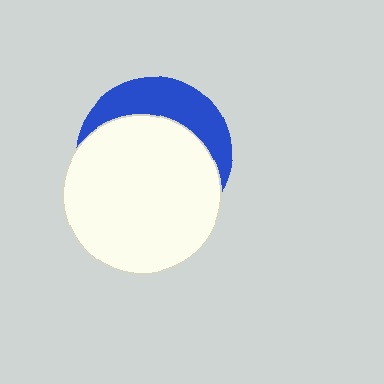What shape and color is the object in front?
The object in front is a white circle.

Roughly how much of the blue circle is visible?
A small part of it is visible (roughly 31%).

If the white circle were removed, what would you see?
You would see the complete blue circle.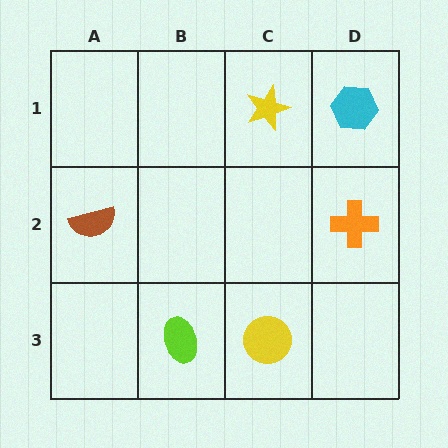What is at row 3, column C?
A yellow circle.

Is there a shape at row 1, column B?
No, that cell is empty.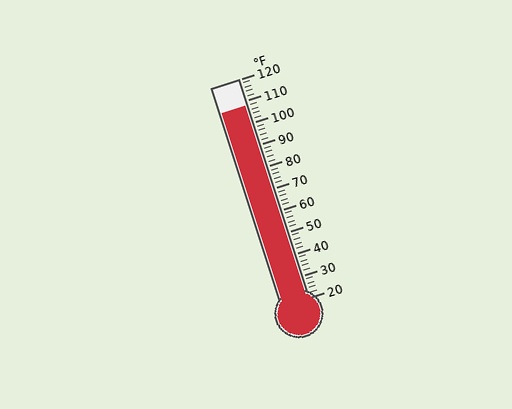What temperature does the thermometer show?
The thermometer shows approximately 108°F.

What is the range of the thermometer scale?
The thermometer scale ranges from 20°F to 120°F.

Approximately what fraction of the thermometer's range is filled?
The thermometer is filled to approximately 90% of its range.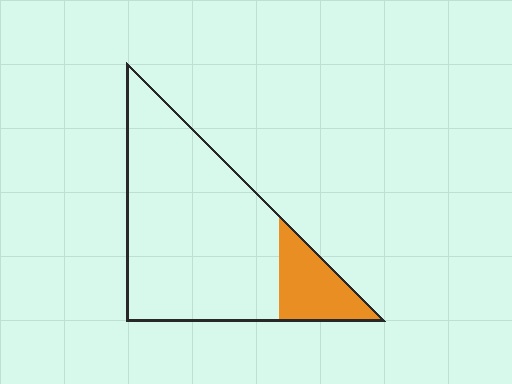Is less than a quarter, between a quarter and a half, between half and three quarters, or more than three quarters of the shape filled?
Less than a quarter.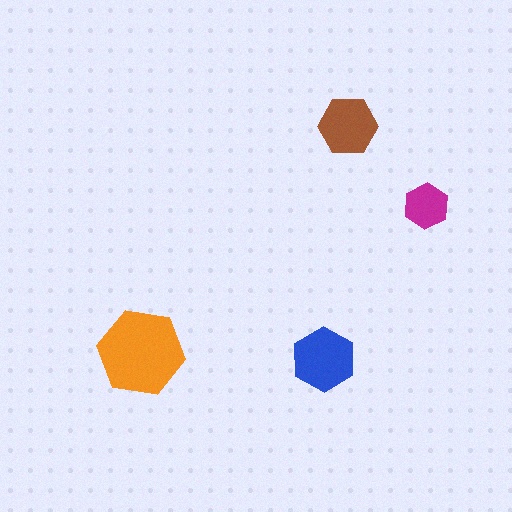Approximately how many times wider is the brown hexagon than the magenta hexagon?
About 1.5 times wider.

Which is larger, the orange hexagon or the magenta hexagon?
The orange one.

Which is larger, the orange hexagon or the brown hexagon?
The orange one.